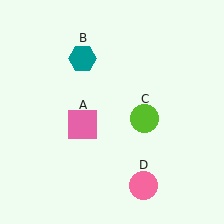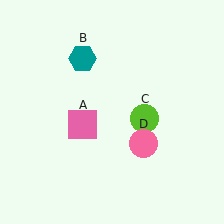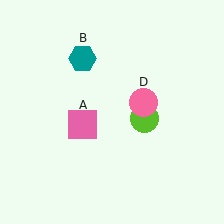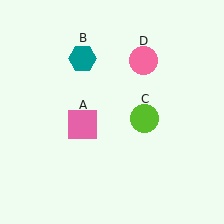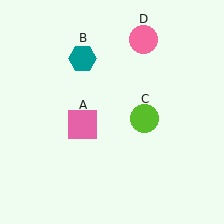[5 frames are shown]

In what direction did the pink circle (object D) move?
The pink circle (object D) moved up.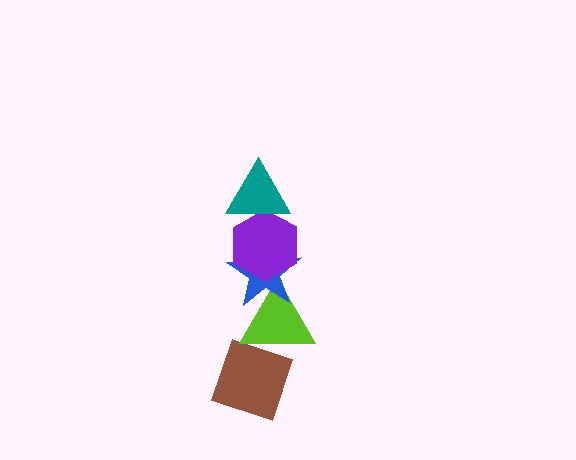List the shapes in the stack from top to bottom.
From top to bottom: the teal triangle, the purple hexagon, the blue star, the lime triangle, the brown diamond.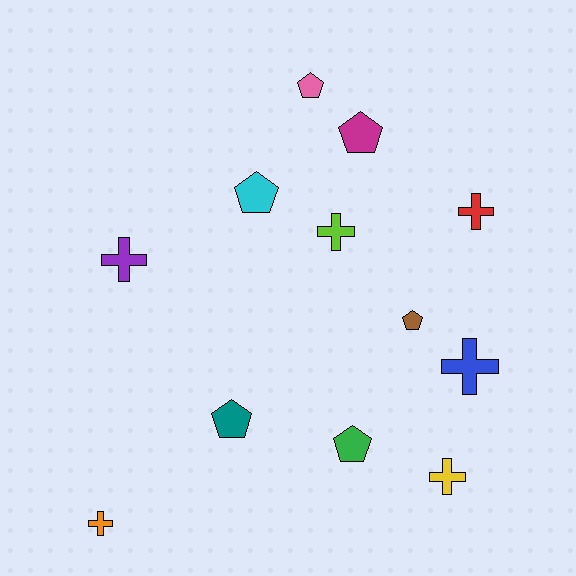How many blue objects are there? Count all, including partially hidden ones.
There is 1 blue object.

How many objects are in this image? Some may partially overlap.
There are 12 objects.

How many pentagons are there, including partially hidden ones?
There are 6 pentagons.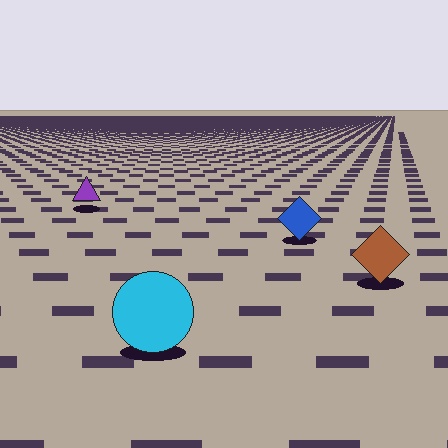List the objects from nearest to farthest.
From nearest to farthest: the cyan circle, the brown diamond, the blue diamond, the purple triangle.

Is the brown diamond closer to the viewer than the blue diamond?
Yes. The brown diamond is closer — you can tell from the texture gradient: the ground texture is coarser near it.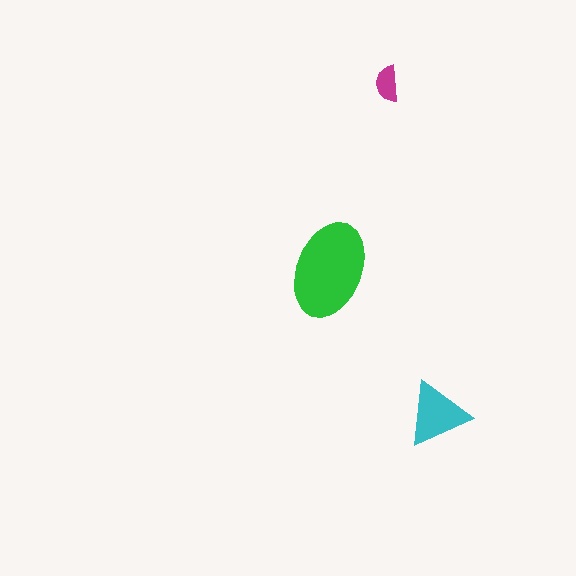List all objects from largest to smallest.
The green ellipse, the cyan triangle, the magenta semicircle.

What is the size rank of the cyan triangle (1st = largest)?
2nd.